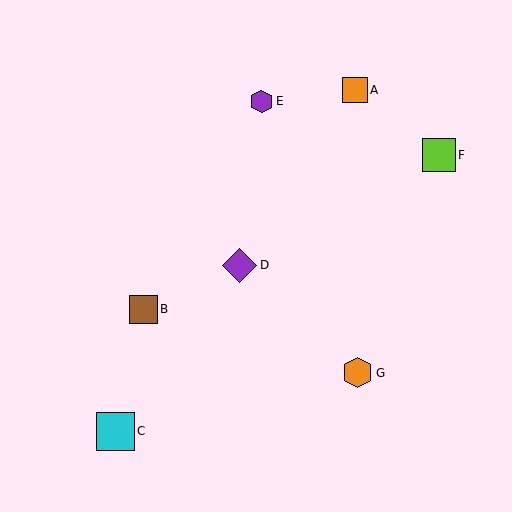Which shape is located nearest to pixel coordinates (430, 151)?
The lime square (labeled F) at (439, 155) is nearest to that location.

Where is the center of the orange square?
The center of the orange square is at (355, 90).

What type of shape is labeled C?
Shape C is a cyan square.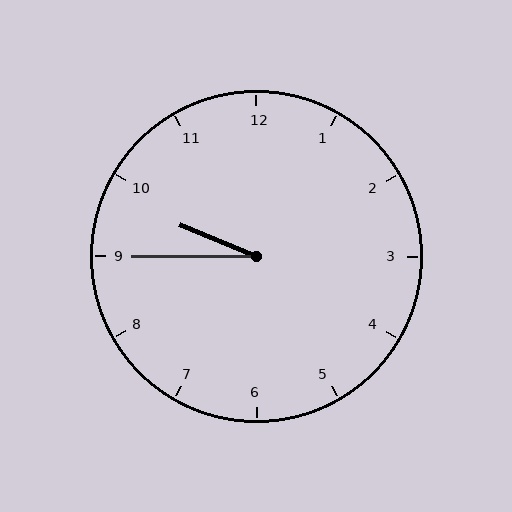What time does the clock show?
9:45.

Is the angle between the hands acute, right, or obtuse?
It is acute.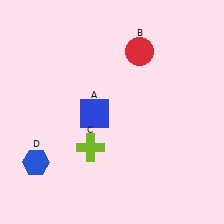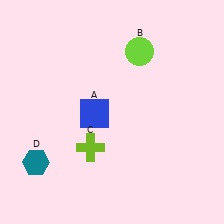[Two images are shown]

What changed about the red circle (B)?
In Image 1, B is red. In Image 2, it changed to lime.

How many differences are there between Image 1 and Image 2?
There are 2 differences between the two images.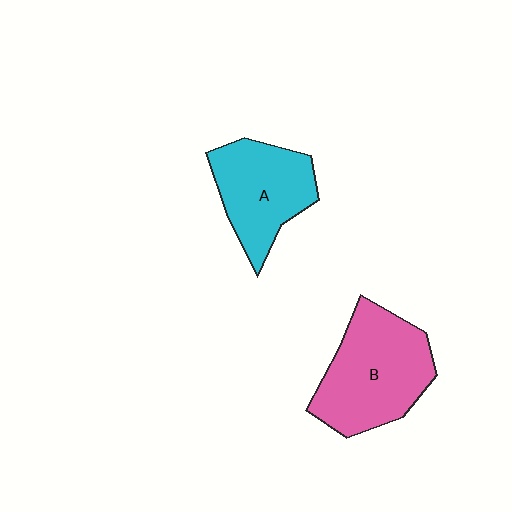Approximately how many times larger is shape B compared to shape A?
Approximately 1.3 times.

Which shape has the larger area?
Shape B (pink).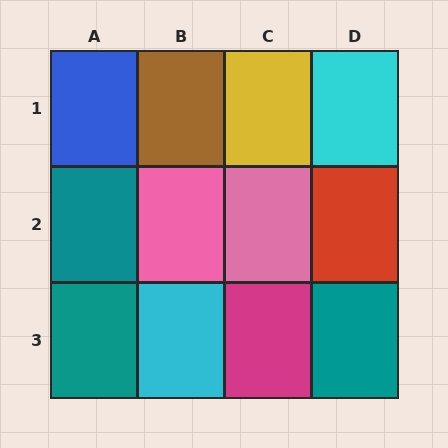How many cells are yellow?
1 cell is yellow.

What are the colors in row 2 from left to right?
Teal, pink, pink, red.